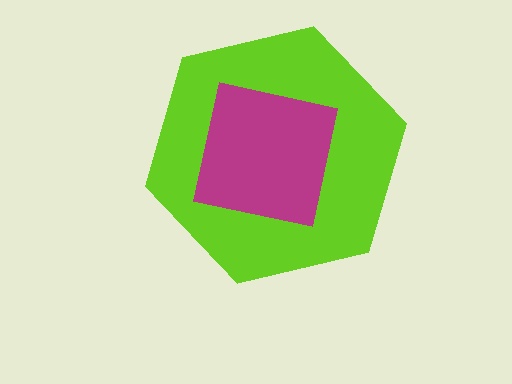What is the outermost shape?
The lime hexagon.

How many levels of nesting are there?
2.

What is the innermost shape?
The magenta square.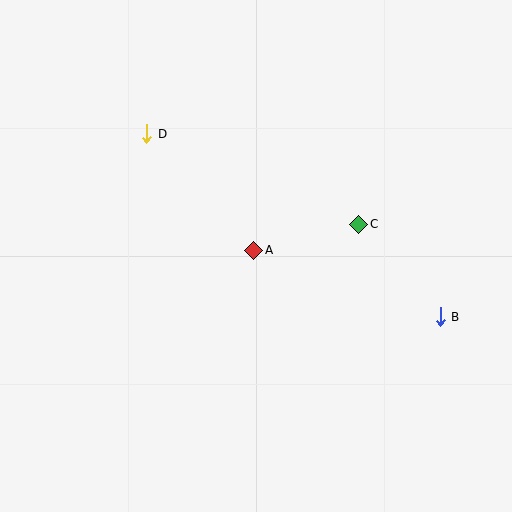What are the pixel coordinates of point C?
Point C is at (359, 224).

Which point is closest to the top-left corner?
Point D is closest to the top-left corner.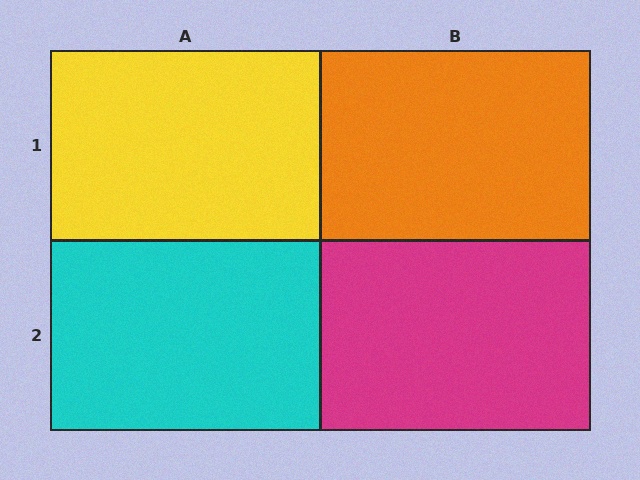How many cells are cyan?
1 cell is cyan.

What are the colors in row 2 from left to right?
Cyan, magenta.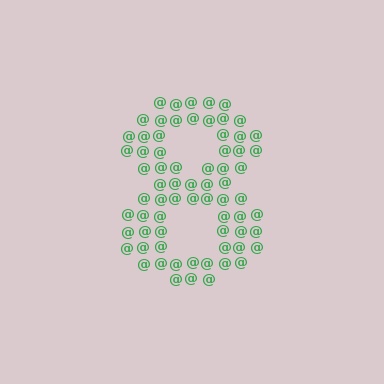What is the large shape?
The large shape is the digit 8.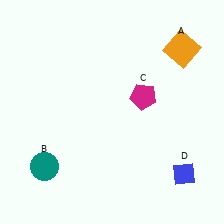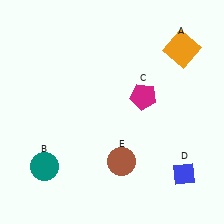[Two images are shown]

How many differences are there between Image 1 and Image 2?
There is 1 difference between the two images.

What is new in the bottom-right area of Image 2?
A brown circle (E) was added in the bottom-right area of Image 2.